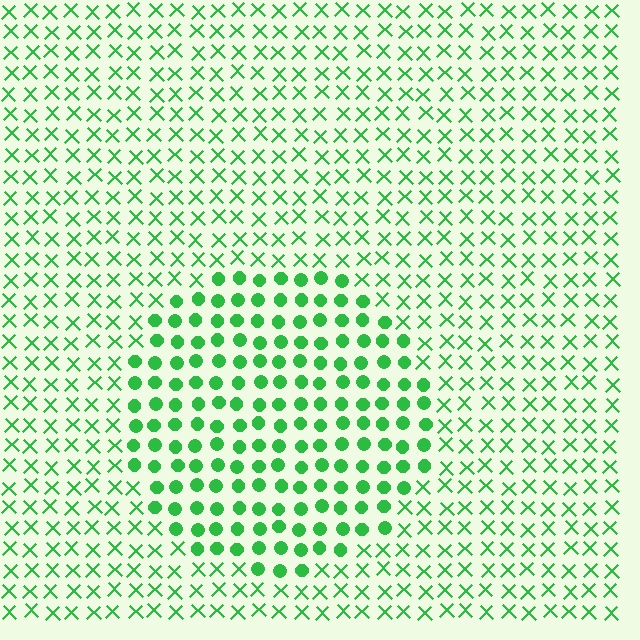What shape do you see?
I see a circle.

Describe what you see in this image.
The image is filled with small green elements arranged in a uniform grid. A circle-shaped region contains circles, while the surrounding area contains X marks. The boundary is defined purely by the change in element shape.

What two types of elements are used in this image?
The image uses circles inside the circle region and X marks outside it.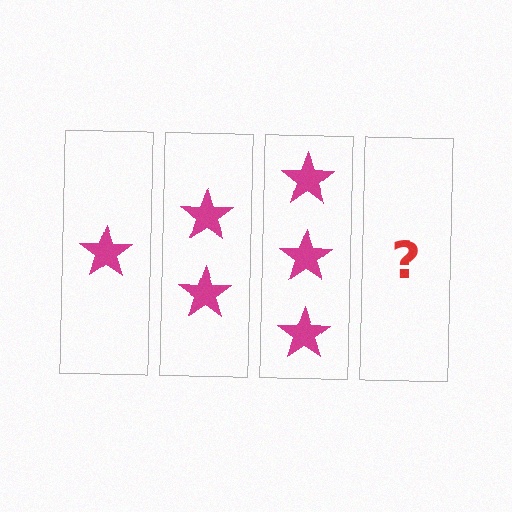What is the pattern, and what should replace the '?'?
The pattern is that each step adds one more star. The '?' should be 4 stars.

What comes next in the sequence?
The next element should be 4 stars.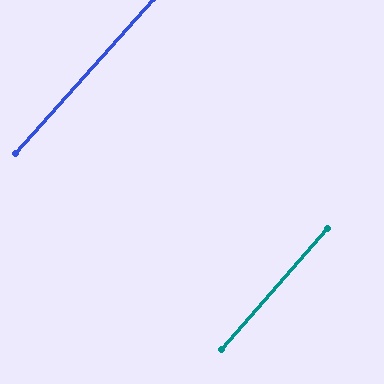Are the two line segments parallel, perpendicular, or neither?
Parallel — their directions differ by only 0.5°.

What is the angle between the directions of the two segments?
Approximately 1 degree.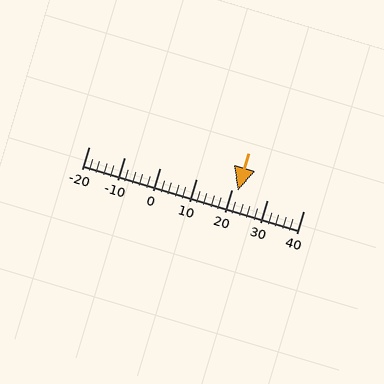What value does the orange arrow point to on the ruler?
The orange arrow points to approximately 22.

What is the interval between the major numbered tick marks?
The major tick marks are spaced 10 units apart.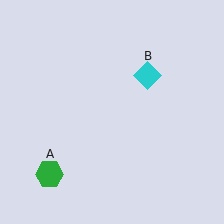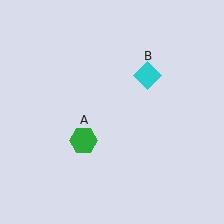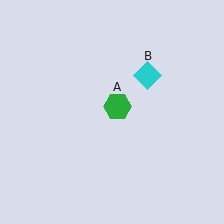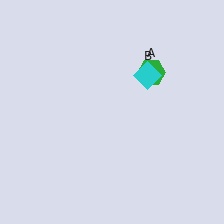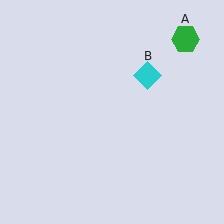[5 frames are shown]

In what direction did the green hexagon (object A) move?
The green hexagon (object A) moved up and to the right.